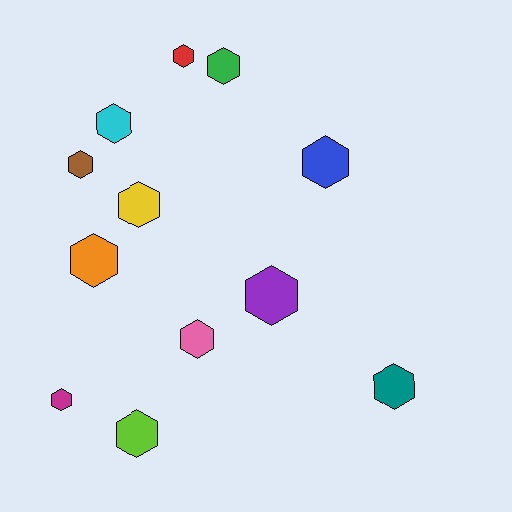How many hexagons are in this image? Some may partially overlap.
There are 12 hexagons.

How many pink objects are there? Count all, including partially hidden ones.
There is 1 pink object.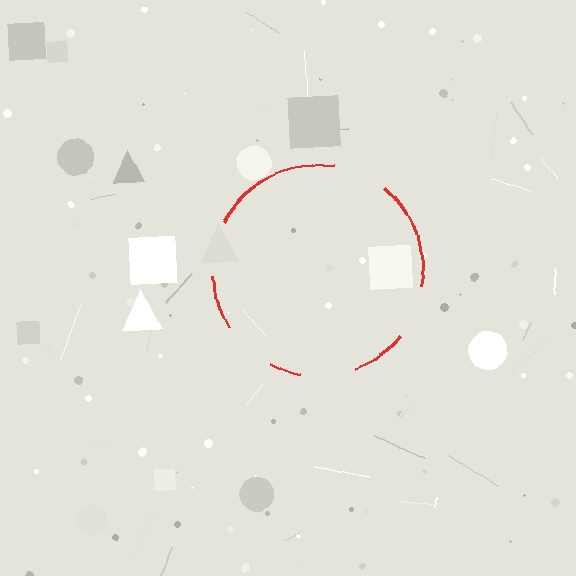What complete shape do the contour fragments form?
The contour fragments form a circle.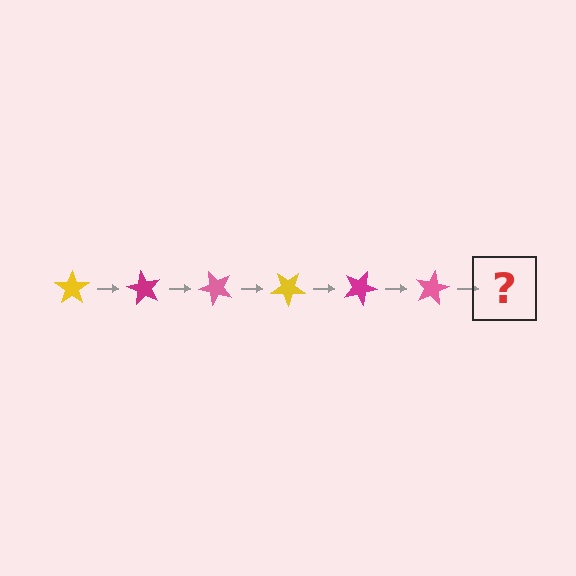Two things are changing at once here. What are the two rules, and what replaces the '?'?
The two rules are that it rotates 60 degrees each step and the color cycles through yellow, magenta, and pink. The '?' should be a yellow star, rotated 360 degrees from the start.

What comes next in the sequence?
The next element should be a yellow star, rotated 360 degrees from the start.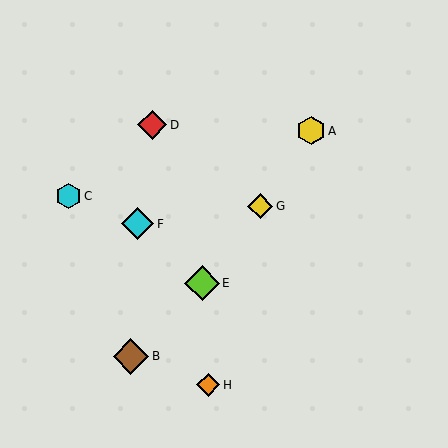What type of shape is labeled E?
Shape E is a lime diamond.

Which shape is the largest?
The brown diamond (labeled B) is the largest.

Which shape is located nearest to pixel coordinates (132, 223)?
The cyan diamond (labeled F) at (138, 224) is nearest to that location.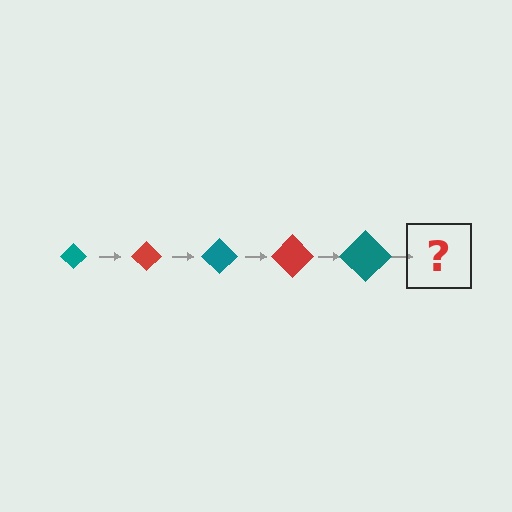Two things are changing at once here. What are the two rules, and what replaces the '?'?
The two rules are that the diamond grows larger each step and the color cycles through teal and red. The '?' should be a red diamond, larger than the previous one.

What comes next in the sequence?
The next element should be a red diamond, larger than the previous one.